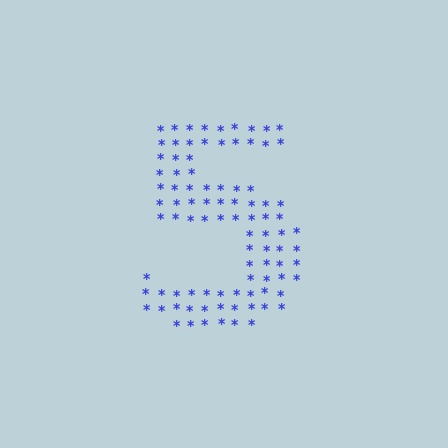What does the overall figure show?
The overall figure shows the digit 5.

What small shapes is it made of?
It is made of small asterisks.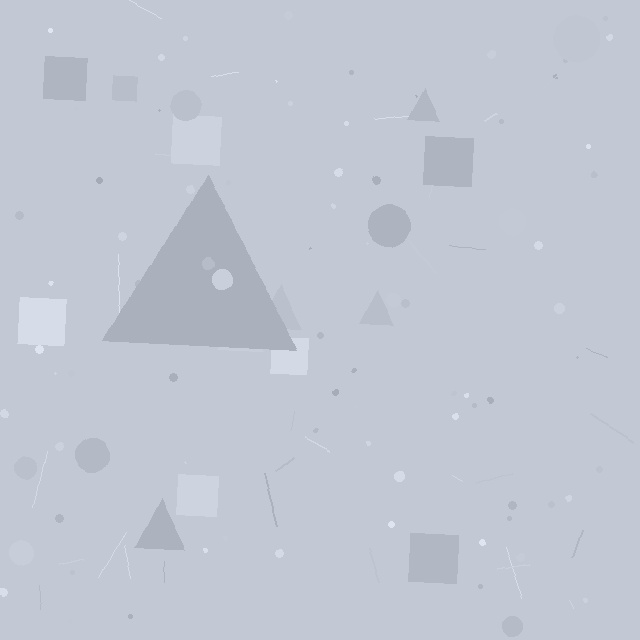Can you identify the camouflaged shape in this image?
The camouflaged shape is a triangle.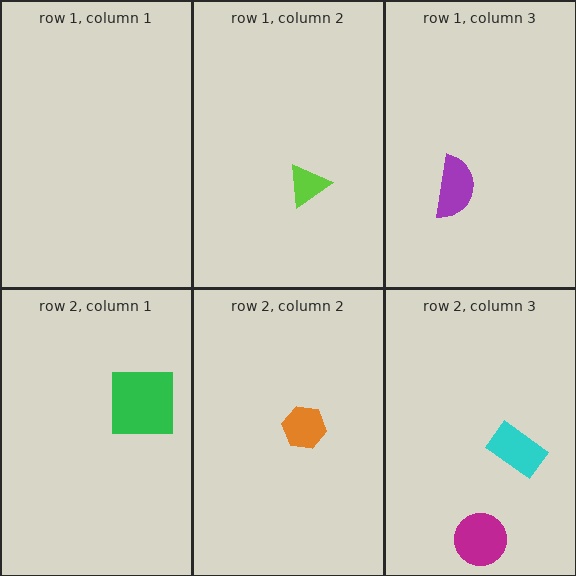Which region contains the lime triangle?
The row 1, column 2 region.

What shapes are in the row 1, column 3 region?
The purple semicircle.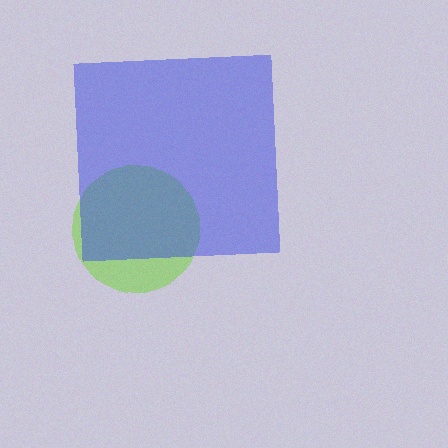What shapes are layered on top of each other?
The layered shapes are: a lime circle, a blue square.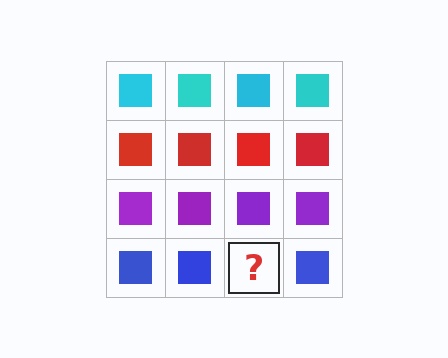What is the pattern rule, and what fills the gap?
The rule is that each row has a consistent color. The gap should be filled with a blue square.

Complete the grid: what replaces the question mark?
The question mark should be replaced with a blue square.